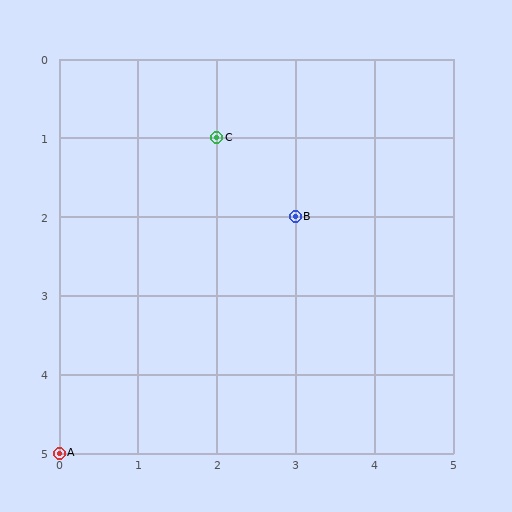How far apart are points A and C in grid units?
Points A and C are 2 columns and 4 rows apart (about 4.5 grid units diagonally).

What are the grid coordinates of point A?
Point A is at grid coordinates (0, 5).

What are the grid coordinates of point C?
Point C is at grid coordinates (2, 1).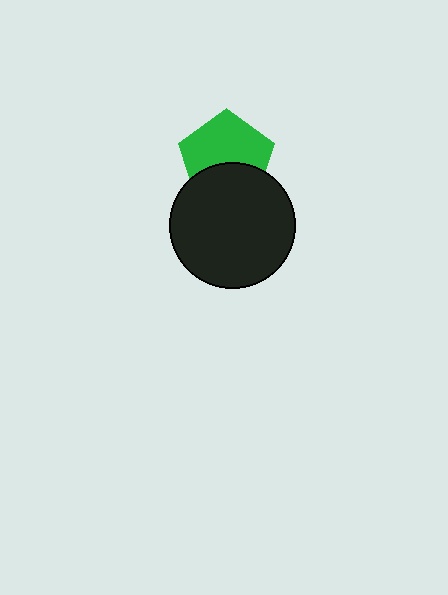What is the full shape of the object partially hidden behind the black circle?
The partially hidden object is a green pentagon.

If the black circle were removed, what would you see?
You would see the complete green pentagon.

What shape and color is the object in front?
The object in front is a black circle.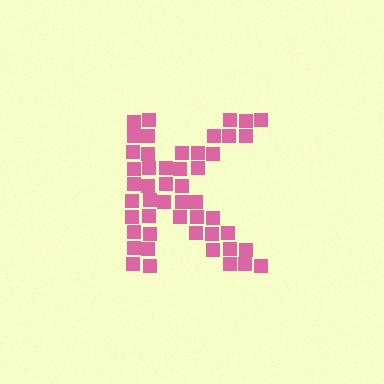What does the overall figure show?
The overall figure shows the letter K.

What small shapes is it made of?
It is made of small squares.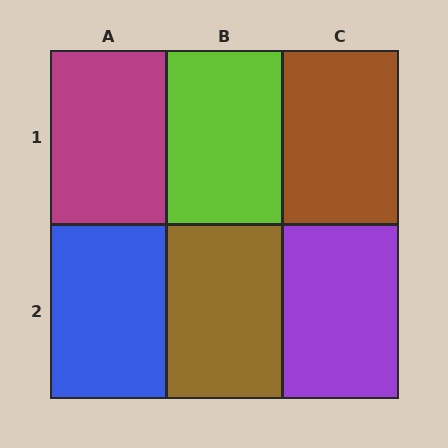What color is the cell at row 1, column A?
Magenta.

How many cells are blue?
1 cell is blue.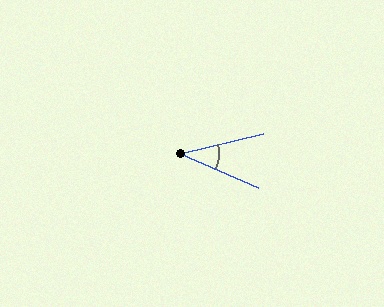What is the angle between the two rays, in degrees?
Approximately 38 degrees.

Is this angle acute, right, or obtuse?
It is acute.